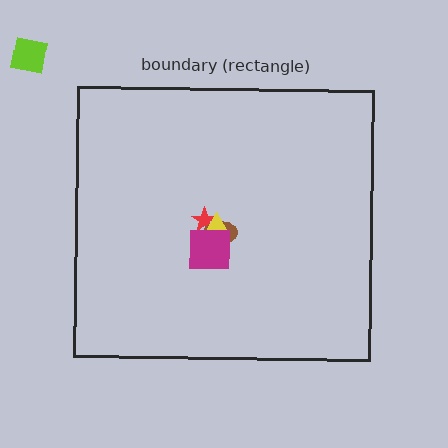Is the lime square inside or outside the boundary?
Outside.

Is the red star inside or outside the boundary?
Inside.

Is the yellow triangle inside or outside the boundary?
Inside.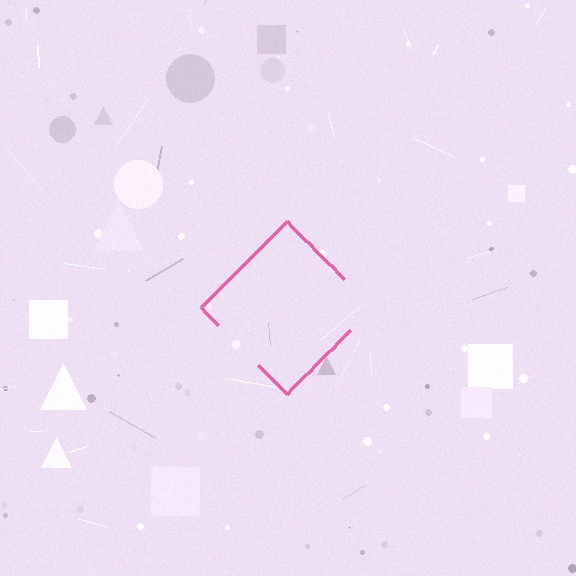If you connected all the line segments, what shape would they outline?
They would outline a diamond.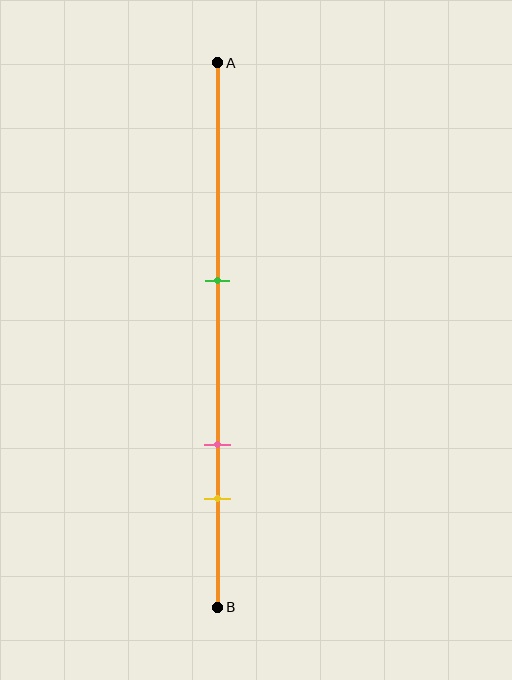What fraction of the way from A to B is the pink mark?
The pink mark is approximately 70% (0.7) of the way from A to B.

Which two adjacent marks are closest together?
The pink and yellow marks are the closest adjacent pair.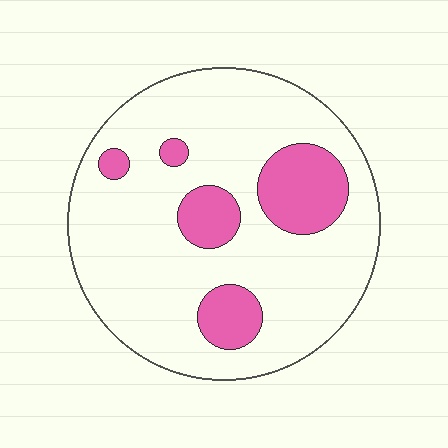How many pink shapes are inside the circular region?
5.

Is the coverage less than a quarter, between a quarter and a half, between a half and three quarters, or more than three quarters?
Less than a quarter.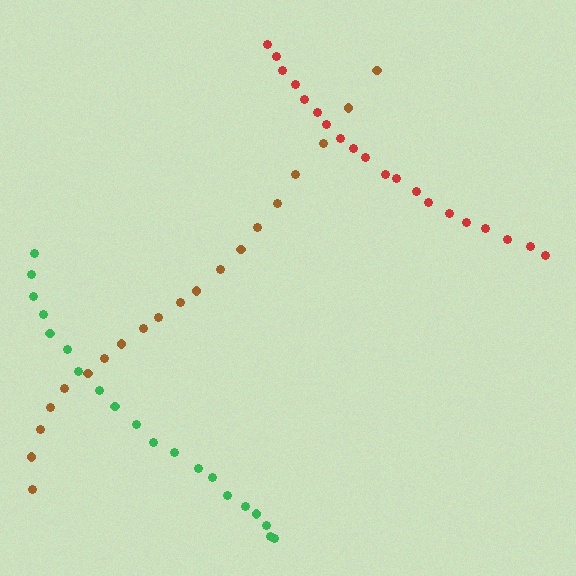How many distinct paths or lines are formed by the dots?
There are 3 distinct paths.